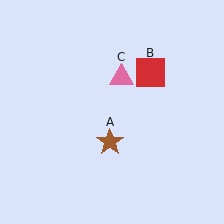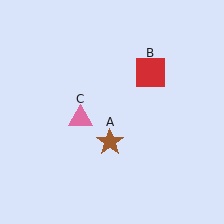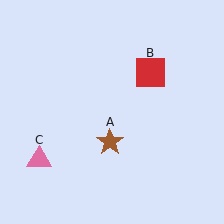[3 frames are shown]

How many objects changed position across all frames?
1 object changed position: pink triangle (object C).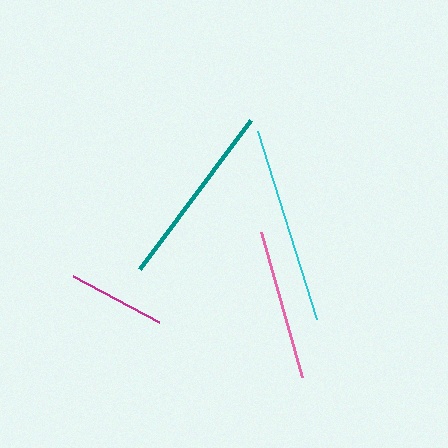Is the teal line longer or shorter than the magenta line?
The teal line is longer than the magenta line.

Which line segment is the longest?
The cyan line is the longest at approximately 197 pixels.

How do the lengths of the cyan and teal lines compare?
The cyan and teal lines are approximately the same length.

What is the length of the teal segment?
The teal segment is approximately 186 pixels long.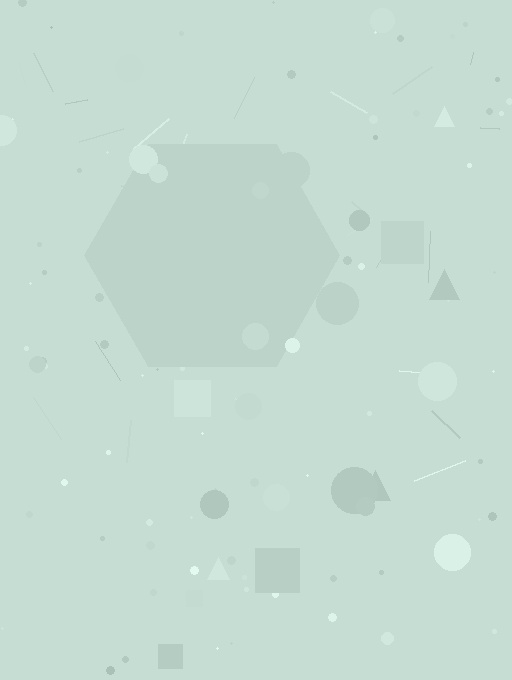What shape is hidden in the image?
A hexagon is hidden in the image.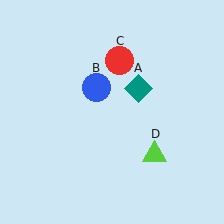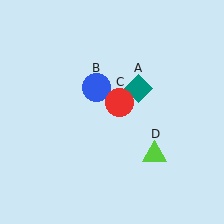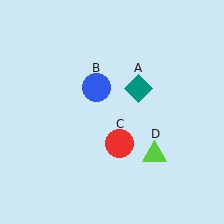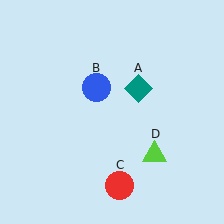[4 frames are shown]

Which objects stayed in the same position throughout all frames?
Teal diamond (object A) and blue circle (object B) and lime triangle (object D) remained stationary.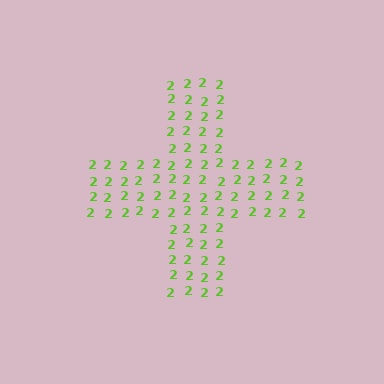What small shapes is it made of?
It is made of small digit 2's.